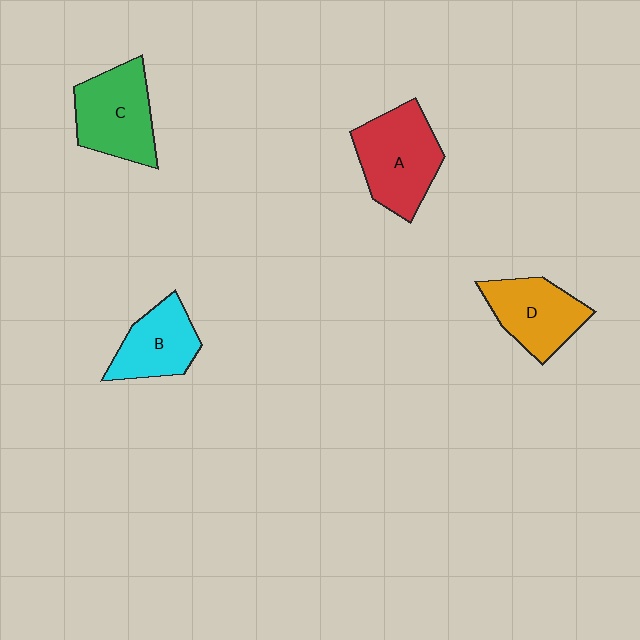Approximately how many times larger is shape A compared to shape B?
Approximately 1.4 times.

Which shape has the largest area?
Shape A (red).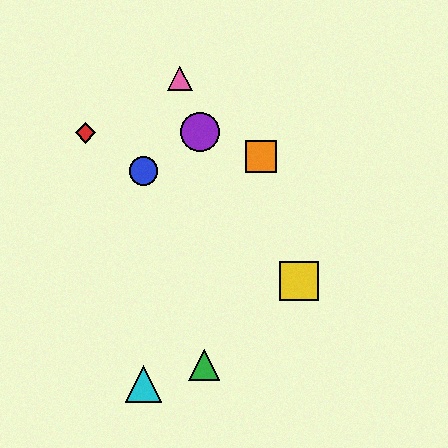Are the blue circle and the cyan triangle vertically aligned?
Yes, both are at x≈143.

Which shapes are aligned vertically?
The blue circle, the cyan triangle are aligned vertically.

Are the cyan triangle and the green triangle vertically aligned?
No, the cyan triangle is at x≈143 and the green triangle is at x≈204.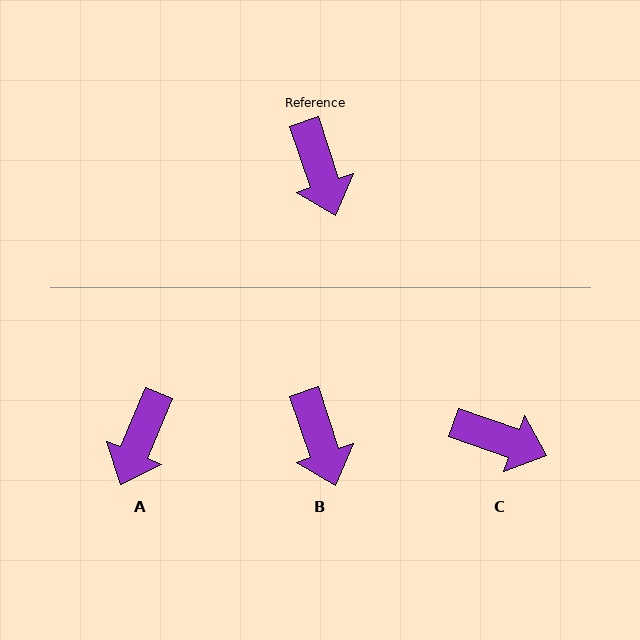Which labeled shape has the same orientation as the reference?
B.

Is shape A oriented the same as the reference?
No, it is off by about 41 degrees.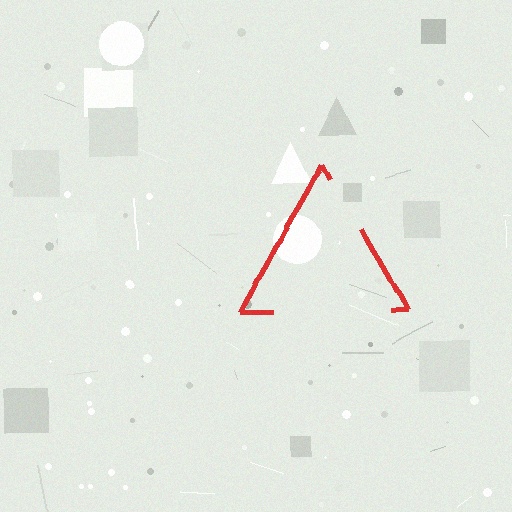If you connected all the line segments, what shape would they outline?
They would outline a triangle.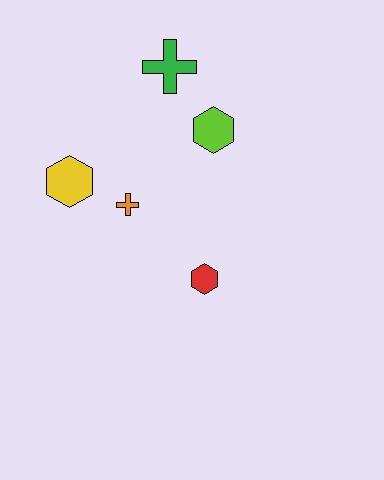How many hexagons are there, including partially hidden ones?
There are 3 hexagons.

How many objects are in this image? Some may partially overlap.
There are 5 objects.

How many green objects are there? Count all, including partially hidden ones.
There is 1 green object.